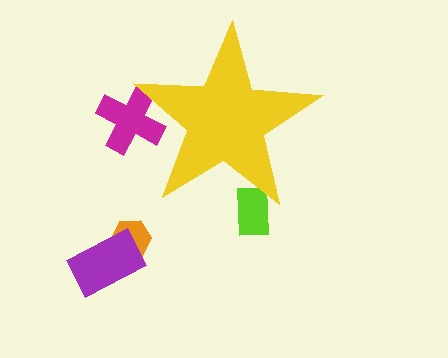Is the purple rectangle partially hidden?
No, the purple rectangle is fully visible.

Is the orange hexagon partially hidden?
No, the orange hexagon is fully visible.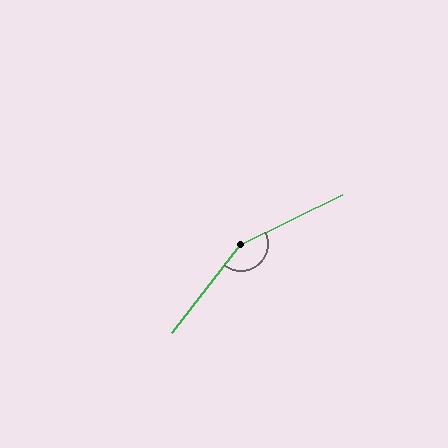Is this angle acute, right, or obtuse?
It is obtuse.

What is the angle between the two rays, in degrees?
Approximately 154 degrees.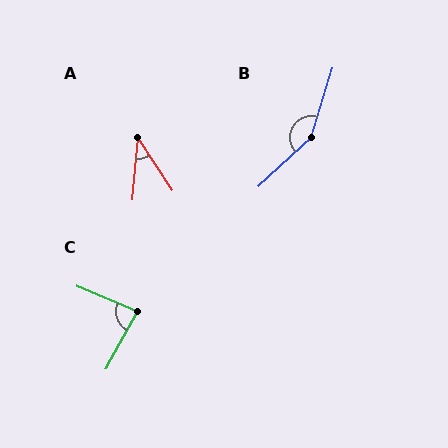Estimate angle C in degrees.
Approximately 84 degrees.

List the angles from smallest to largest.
A (38°), C (84°), B (150°).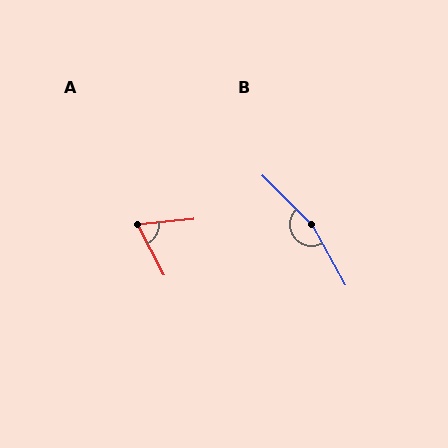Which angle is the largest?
B, at approximately 164 degrees.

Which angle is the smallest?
A, at approximately 68 degrees.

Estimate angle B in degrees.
Approximately 164 degrees.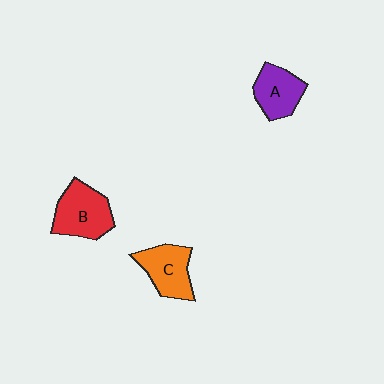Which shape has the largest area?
Shape B (red).